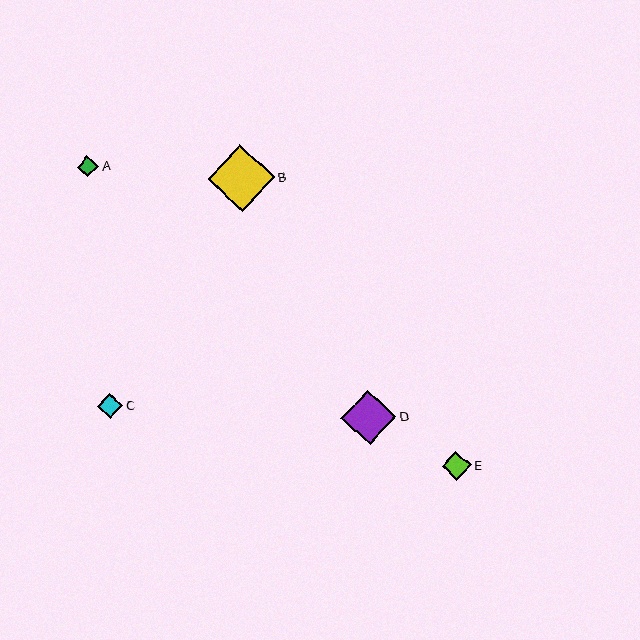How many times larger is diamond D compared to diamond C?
Diamond D is approximately 2.2 times the size of diamond C.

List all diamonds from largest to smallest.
From largest to smallest: B, D, E, C, A.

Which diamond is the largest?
Diamond B is the largest with a size of approximately 67 pixels.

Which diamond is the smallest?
Diamond A is the smallest with a size of approximately 22 pixels.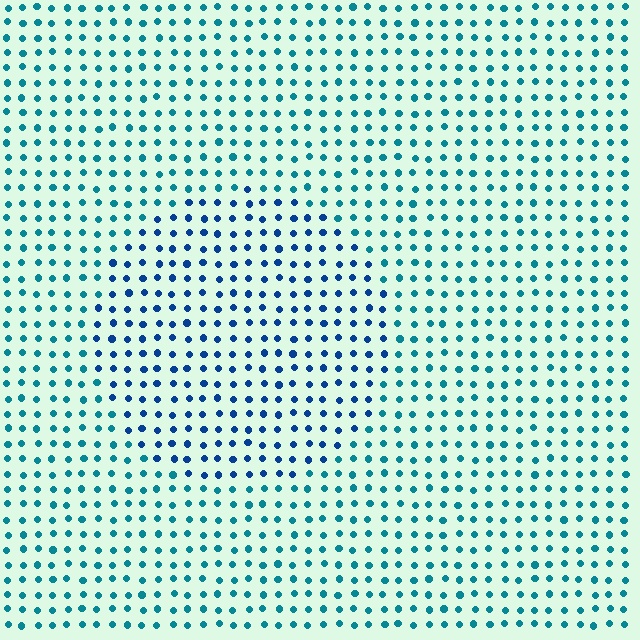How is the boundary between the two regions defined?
The boundary is defined purely by a slight shift in hue (about 31 degrees). Spacing, size, and orientation are identical on both sides.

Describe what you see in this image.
The image is filled with small teal elements in a uniform arrangement. A circle-shaped region is visible where the elements are tinted to a slightly different hue, forming a subtle color boundary.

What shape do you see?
I see a circle.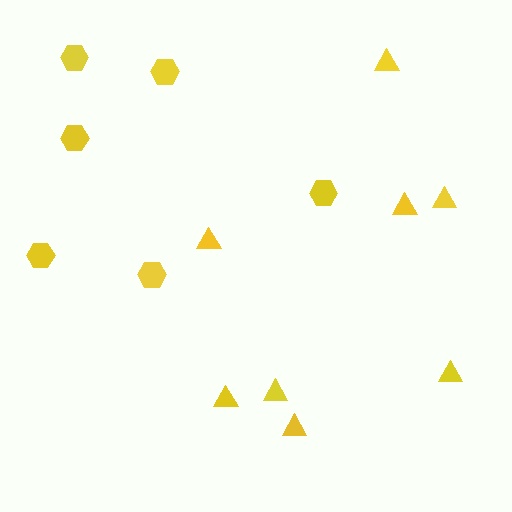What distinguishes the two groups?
There are 2 groups: one group of triangles (8) and one group of hexagons (6).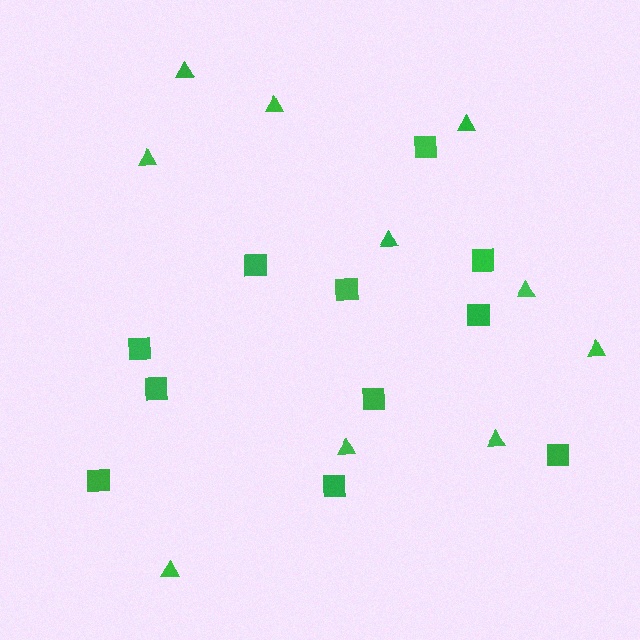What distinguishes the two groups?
There are 2 groups: one group of triangles (10) and one group of squares (11).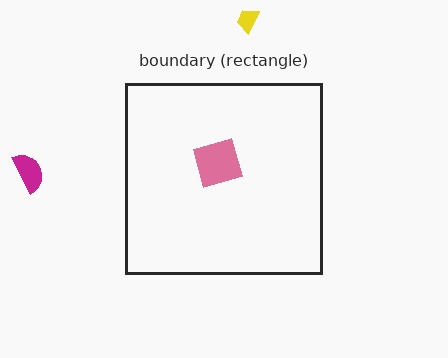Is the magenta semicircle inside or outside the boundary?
Outside.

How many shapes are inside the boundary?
1 inside, 2 outside.